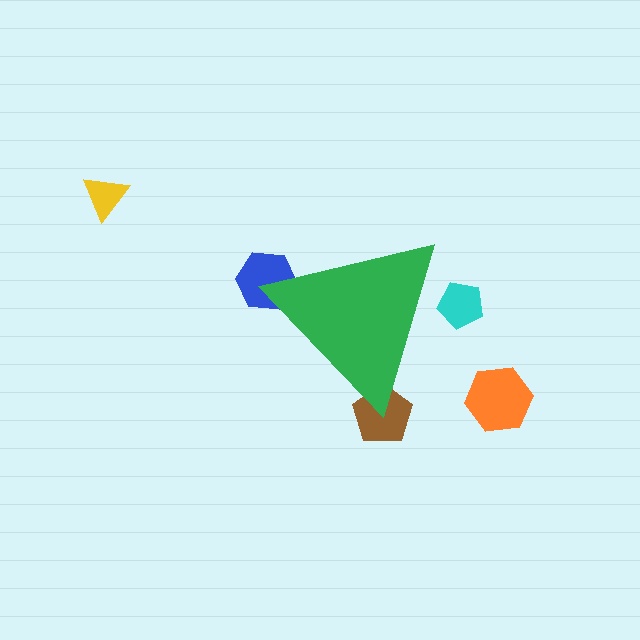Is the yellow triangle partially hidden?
No, the yellow triangle is fully visible.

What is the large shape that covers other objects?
A green triangle.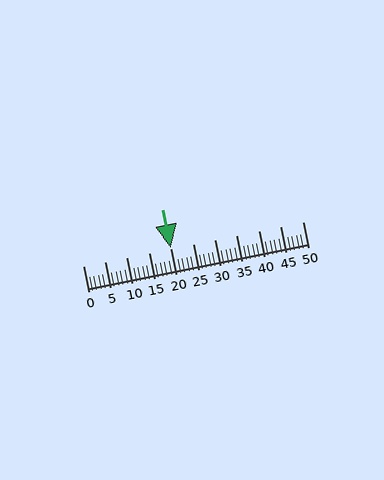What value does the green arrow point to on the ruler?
The green arrow points to approximately 20.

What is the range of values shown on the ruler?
The ruler shows values from 0 to 50.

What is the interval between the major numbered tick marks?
The major tick marks are spaced 5 units apart.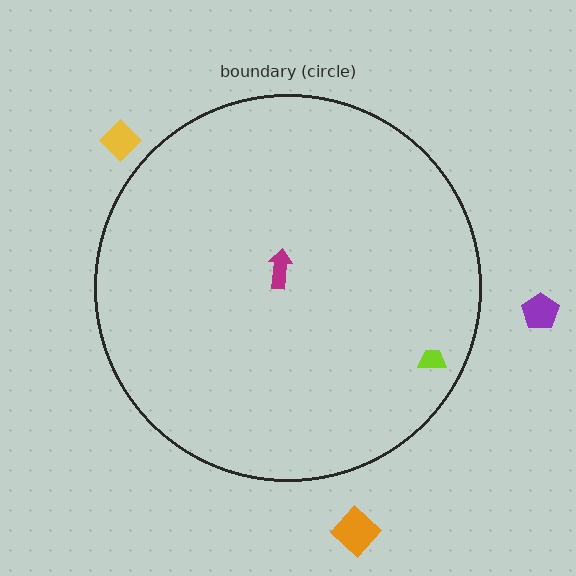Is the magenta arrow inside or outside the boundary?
Inside.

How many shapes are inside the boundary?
2 inside, 3 outside.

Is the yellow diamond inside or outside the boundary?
Outside.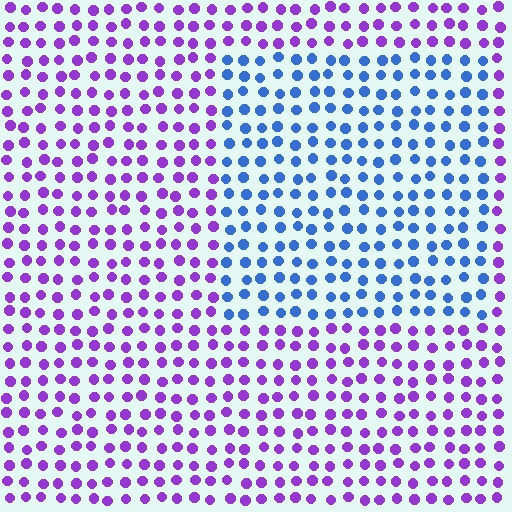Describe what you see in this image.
The image is filled with small purple elements in a uniform arrangement. A rectangle-shaped region is visible where the elements are tinted to a slightly different hue, forming a subtle color boundary.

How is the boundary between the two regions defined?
The boundary is defined purely by a slight shift in hue (about 59 degrees). Spacing, size, and orientation are identical on both sides.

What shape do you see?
I see a rectangle.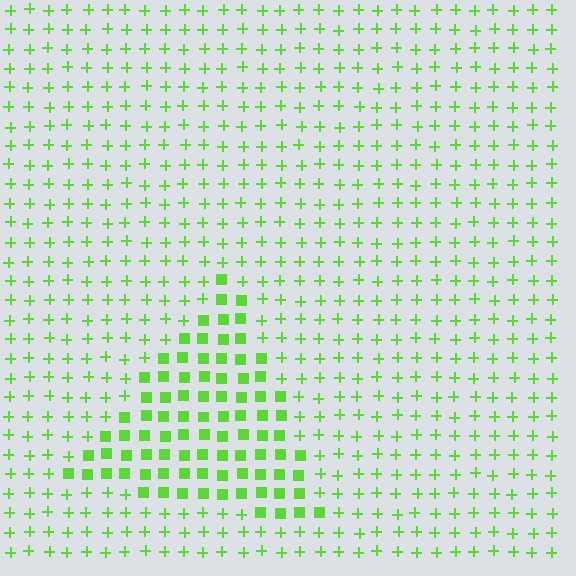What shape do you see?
I see a triangle.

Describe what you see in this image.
The image is filled with small lime elements arranged in a uniform grid. A triangle-shaped region contains squares, while the surrounding area contains plus signs. The boundary is defined purely by the change in element shape.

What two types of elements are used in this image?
The image uses squares inside the triangle region and plus signs outside it.